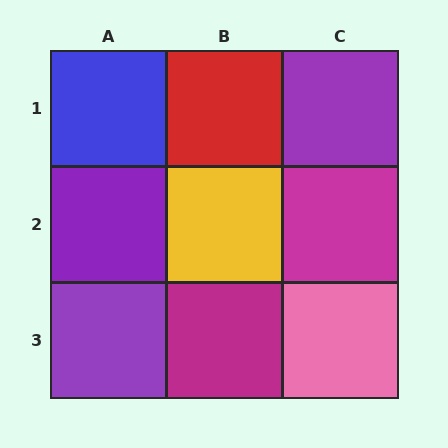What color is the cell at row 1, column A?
Blue.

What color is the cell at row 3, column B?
Magenta.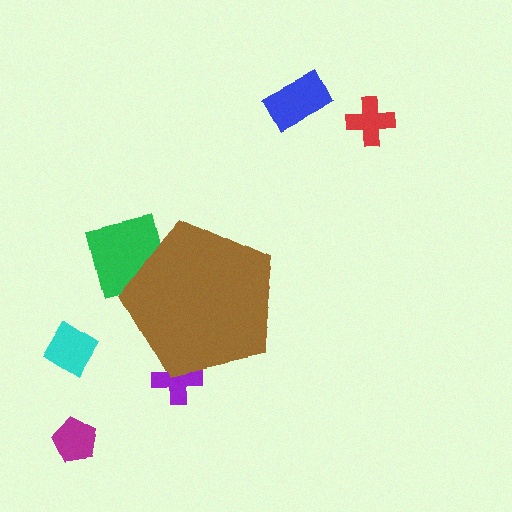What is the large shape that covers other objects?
A brown pentagon.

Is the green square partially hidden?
Yes, the green square is partially hidden behind the brown pentagon.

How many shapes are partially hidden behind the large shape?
2 shapes are partially hidden.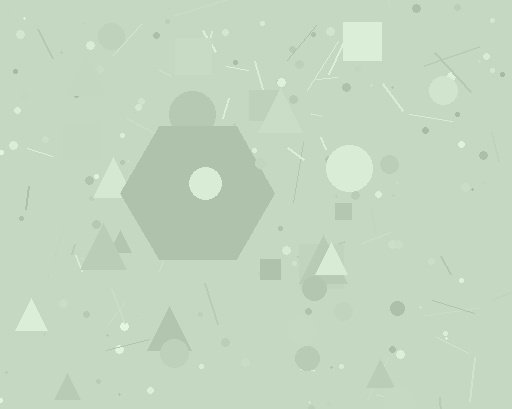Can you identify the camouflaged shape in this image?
The camouflaged shape is a hexagon.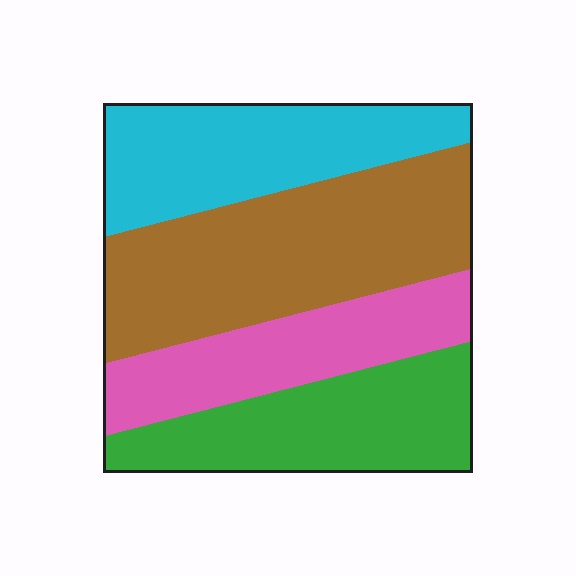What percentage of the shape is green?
Green covers 23% of the shape.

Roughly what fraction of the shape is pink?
Pink takes up about one fifth (1/5) of the shape.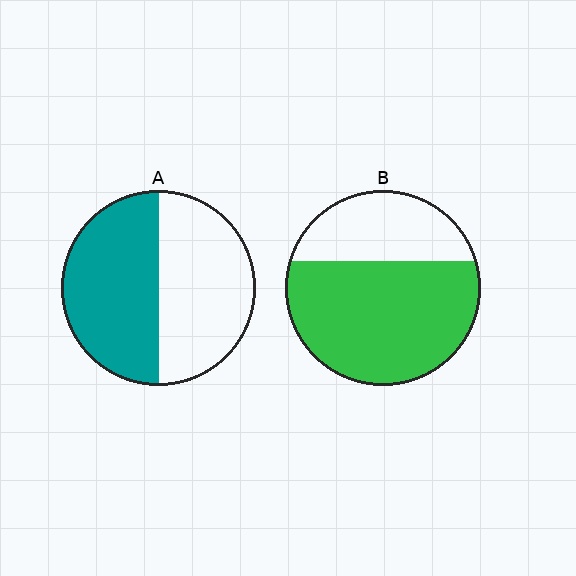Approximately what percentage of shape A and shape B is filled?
A is approximately 50% and B is approximately 65%.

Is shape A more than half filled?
Roughly half.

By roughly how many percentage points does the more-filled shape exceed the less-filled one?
By roughly 15 percentage points (B over A).